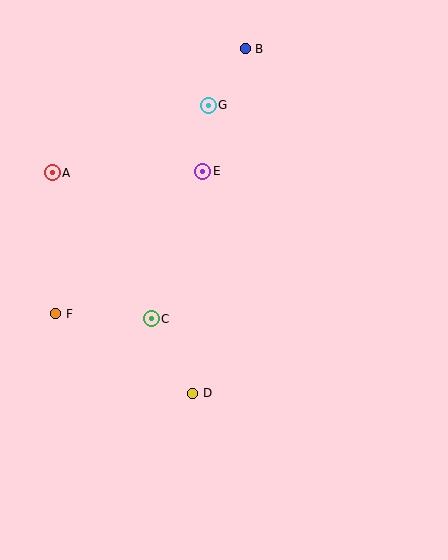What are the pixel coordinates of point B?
Point B is at (245, 49).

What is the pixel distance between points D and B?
The distance between D and B is 349 pixels.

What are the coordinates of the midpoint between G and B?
The midpoint between G and B is at (227, 77).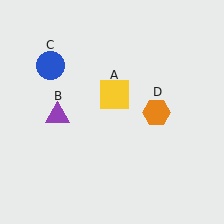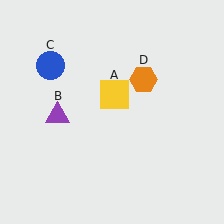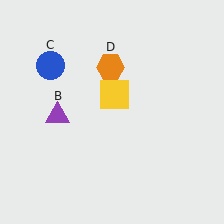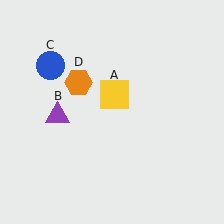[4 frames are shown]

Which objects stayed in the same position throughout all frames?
Yellow square (object A) and purple triangle (object B) and blue circle (object C) remained stationary.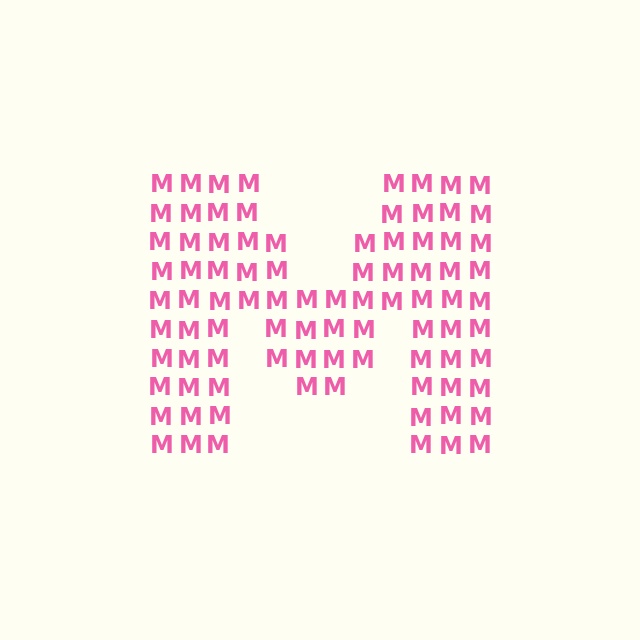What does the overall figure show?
The overall figure shows the letter M.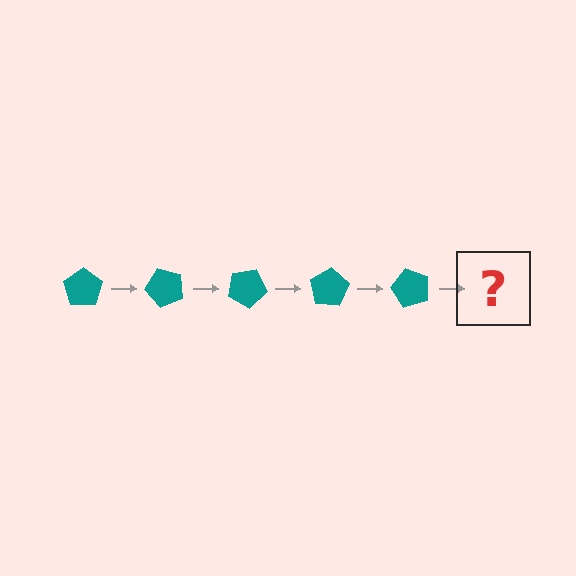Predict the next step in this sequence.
The next step is a teal pentagon rotated 250 degrees.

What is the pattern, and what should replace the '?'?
The pattern is that the pentagon rotates 50 degrees each step. The '?' should be a teal pentagon rotated 250 degrees.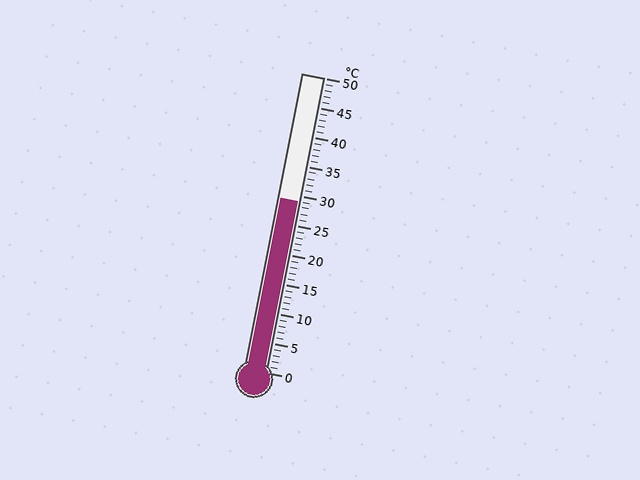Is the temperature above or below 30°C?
The temperature is below 30°C.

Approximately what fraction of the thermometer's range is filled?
The thermometer is filled to approximately 60% of its range.